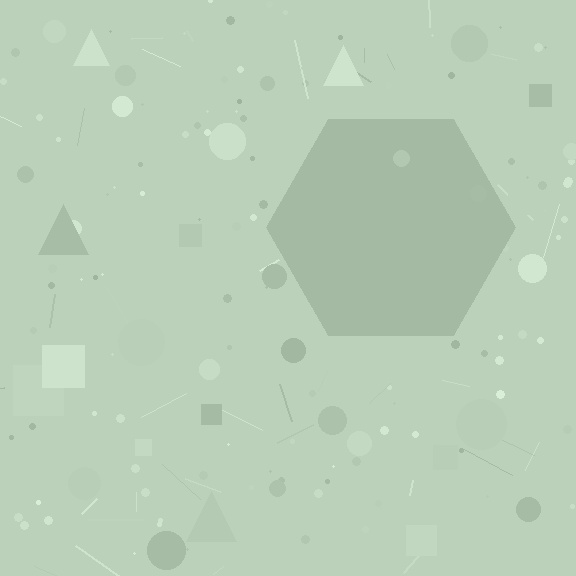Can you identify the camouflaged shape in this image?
The camouflaged shape is a hexagon.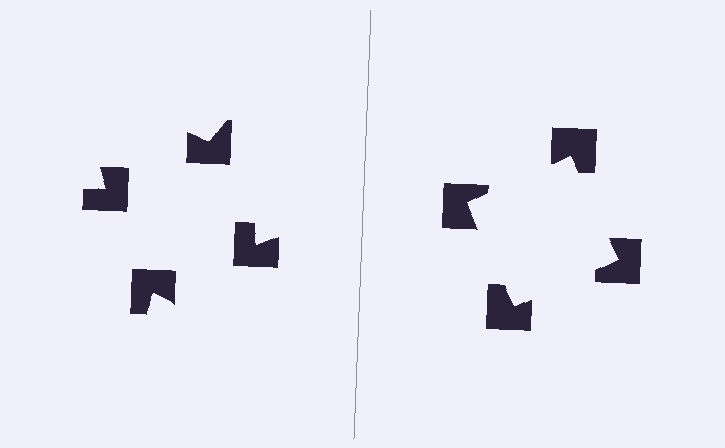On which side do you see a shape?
An illusory square appears on the right side. On the left side the wedge cuts are rotated, so no coherent shape forms.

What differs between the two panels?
The notched squares are positioned identically on both sides; only the wedge orientations differ. On the right they align to a square; on the left they are misaligned.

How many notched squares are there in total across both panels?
8 — 4 on each side.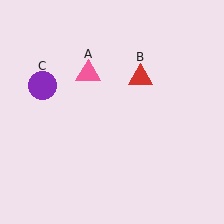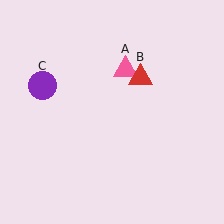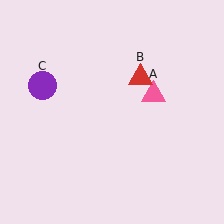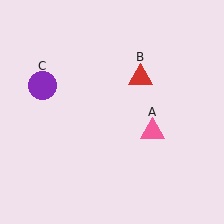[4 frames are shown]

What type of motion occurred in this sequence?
The pink triangle (object A) rotated clockwise around the center of the scene.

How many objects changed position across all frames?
1 object changed position: pink triangle (object A).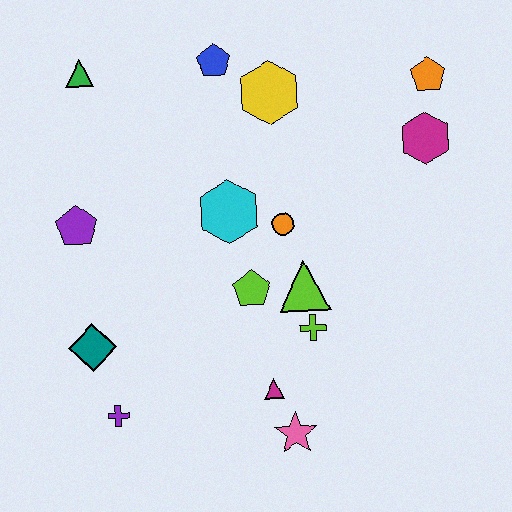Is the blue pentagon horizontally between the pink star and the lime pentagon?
No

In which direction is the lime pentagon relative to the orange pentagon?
The lime pentagon is below the orange pentagon.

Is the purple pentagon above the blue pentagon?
No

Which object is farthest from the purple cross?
The orange pentagon is farthest from the purple cross.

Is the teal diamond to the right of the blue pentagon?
No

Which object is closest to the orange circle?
The cyan hexagon is closest to the orange circle.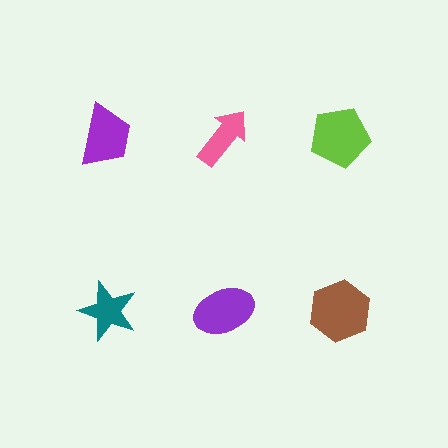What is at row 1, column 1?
A purple trapezoid.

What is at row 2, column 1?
A teal star.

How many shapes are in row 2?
3 shapes.